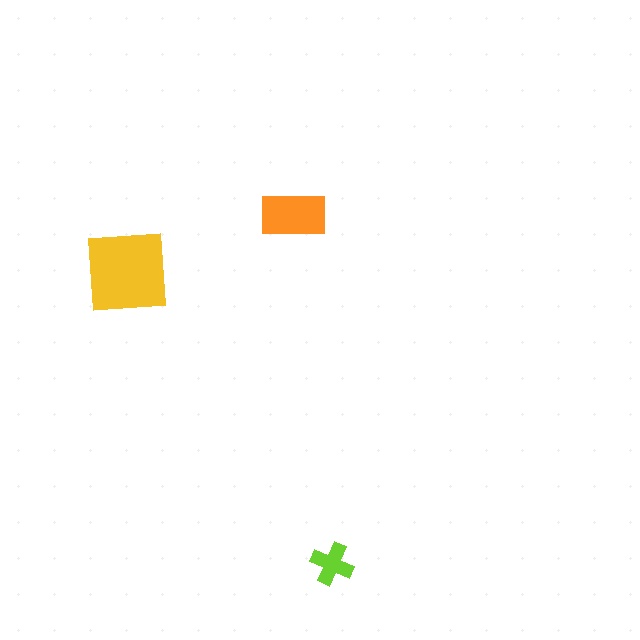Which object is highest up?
The orange rectangle is topmost.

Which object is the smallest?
The lime cross.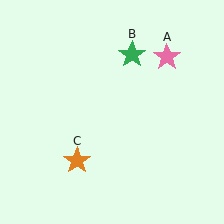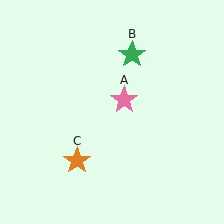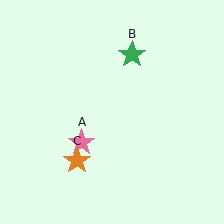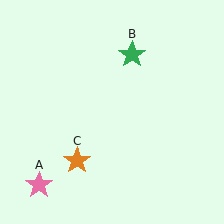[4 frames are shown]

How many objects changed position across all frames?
1 object changed position: pink star (object A).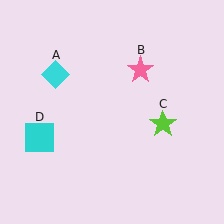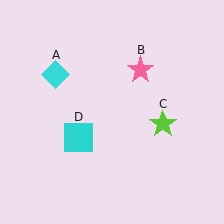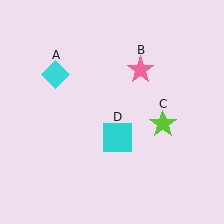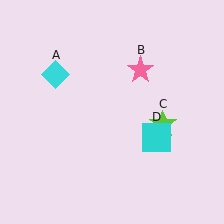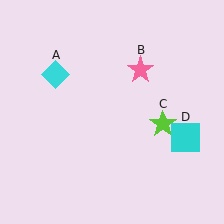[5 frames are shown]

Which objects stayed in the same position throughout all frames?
Cyan diamond (object A) and pink star (object B) and lime star (object C) remained stationary.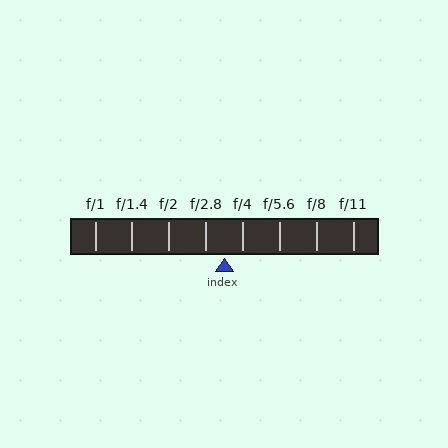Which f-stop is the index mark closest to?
The index mark is closest to f/4.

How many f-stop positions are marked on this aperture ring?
There are 8 f-stop positions marked.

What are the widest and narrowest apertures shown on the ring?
The widest aperture shown is f/1 and the narrowest is f/11.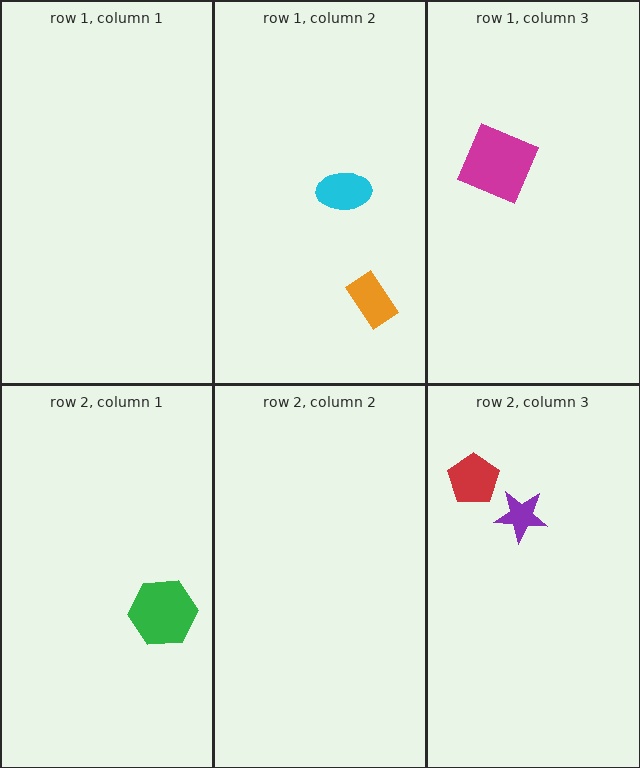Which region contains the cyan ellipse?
The row 1, column 2 region.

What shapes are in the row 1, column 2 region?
The orange rectangle, the cyan ellipse.